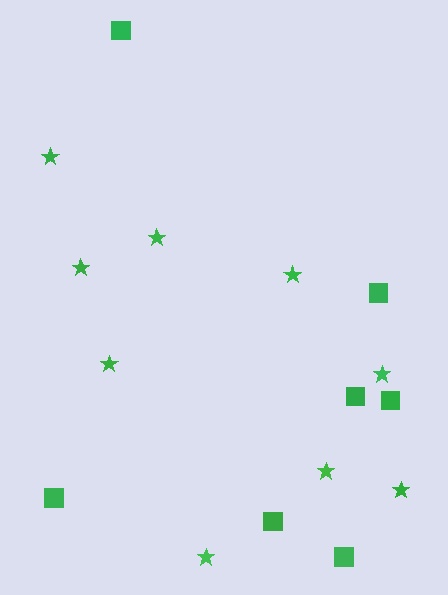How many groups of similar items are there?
There are 2 groups: one group of stars (9) and one group of squares (7).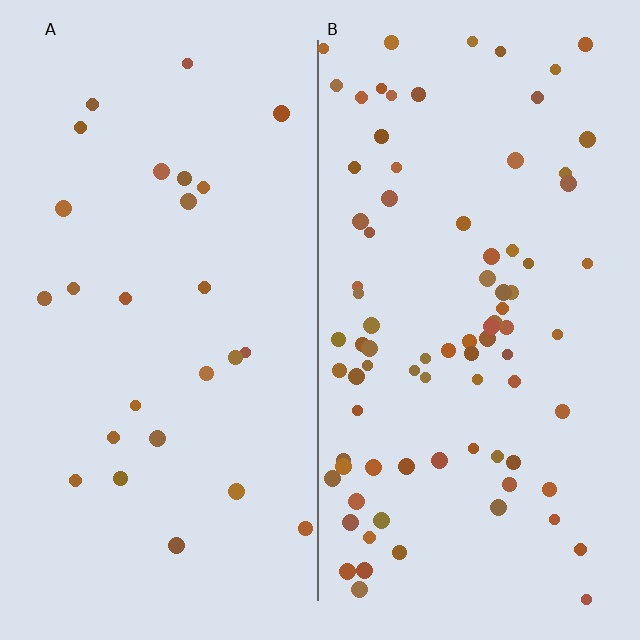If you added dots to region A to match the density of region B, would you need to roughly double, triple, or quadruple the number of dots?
Approximately triple.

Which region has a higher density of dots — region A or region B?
B (the right).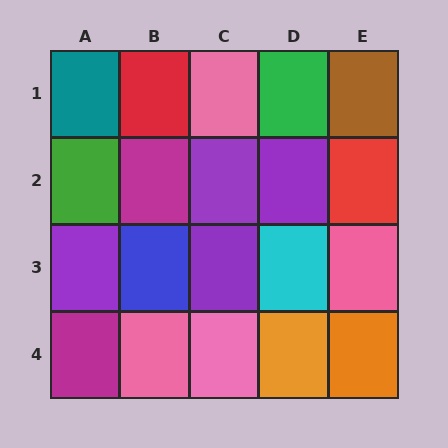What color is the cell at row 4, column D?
Orange.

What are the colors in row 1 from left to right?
Teal, red, pink, green, brown.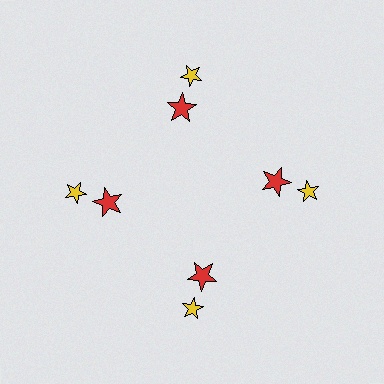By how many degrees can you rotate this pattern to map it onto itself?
The pattern maps onto itself every 90 degrees of rotation.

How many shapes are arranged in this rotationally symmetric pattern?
There are 8 shapes, arranged in 4 groups of 2.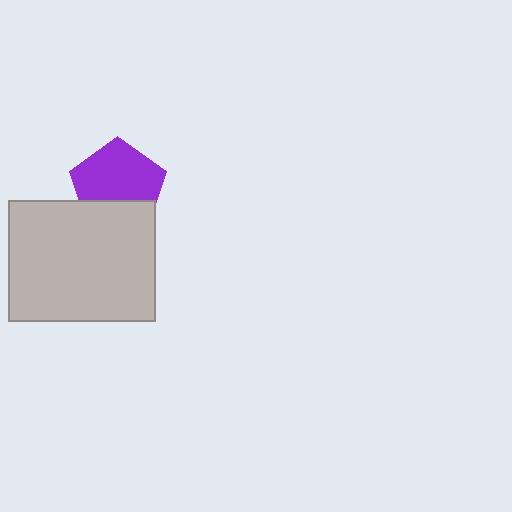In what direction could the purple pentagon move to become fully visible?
The purple pentagon could move up. That would shift it out from behind the light gray rectangle entirely.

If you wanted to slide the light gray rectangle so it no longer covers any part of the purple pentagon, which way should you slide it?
Slide it down — that is the most direct way to separate the two shapes.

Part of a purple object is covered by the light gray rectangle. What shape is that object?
It is a pentagon.